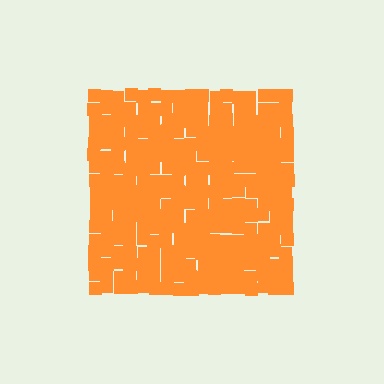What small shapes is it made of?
It is made of small squares.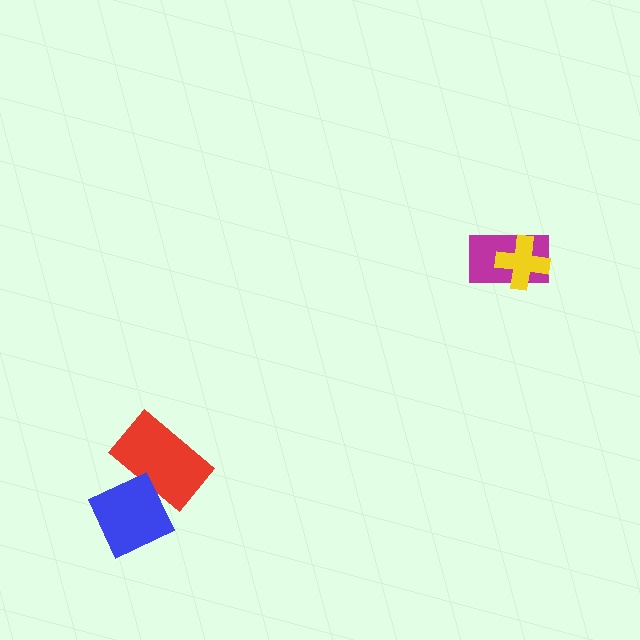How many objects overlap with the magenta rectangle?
1 object overlaps with the magenta rectangle.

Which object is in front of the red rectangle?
The blue diamond is in front of the red rectangle.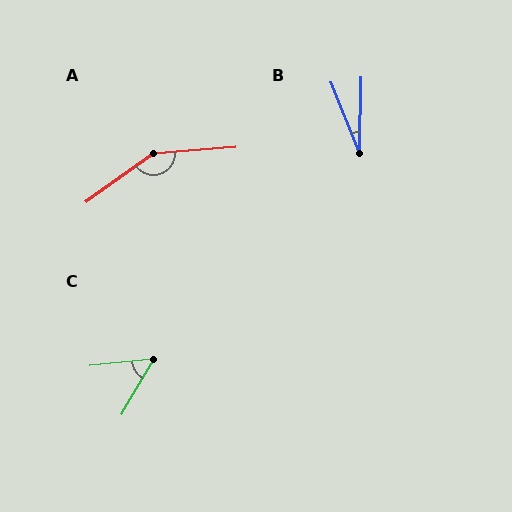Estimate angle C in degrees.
Approximately 54 degrees.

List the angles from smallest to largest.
B (23°), C (54°), A (149°).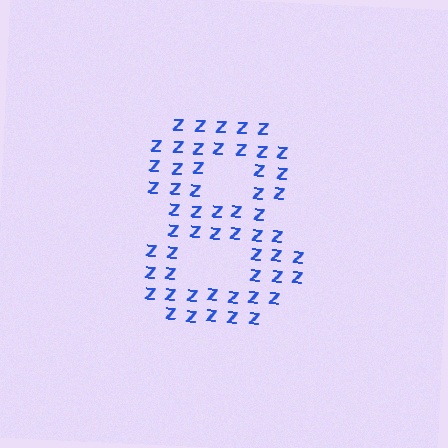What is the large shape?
The large shape is the digit 8.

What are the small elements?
The small elements are letter Z's.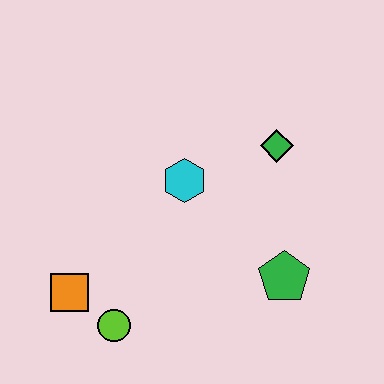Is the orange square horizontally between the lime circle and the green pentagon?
No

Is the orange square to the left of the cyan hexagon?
Yes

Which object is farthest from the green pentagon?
The orange square is farthest from the green pentagon.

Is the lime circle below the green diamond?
Yes